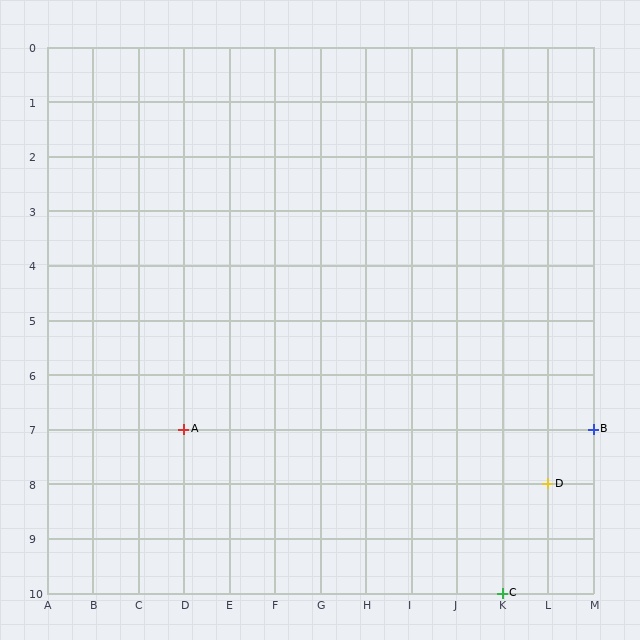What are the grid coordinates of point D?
Point D is at grid coordinates (L, 8).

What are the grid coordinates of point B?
Point B is at grid coordinates (M, 7).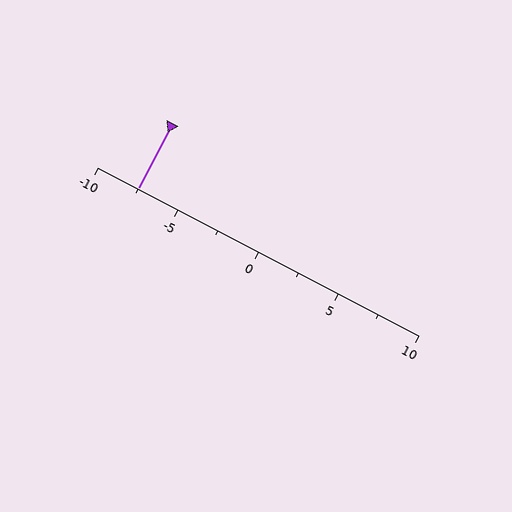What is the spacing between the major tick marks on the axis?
The major ticks are spaced 5 apart.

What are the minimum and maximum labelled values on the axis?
The axis runs from -10 to 10.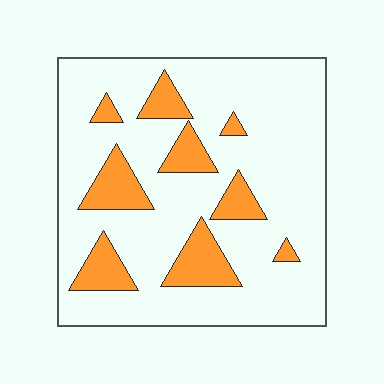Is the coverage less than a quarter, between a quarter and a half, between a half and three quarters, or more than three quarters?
Less than a quarter.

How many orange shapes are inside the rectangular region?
9.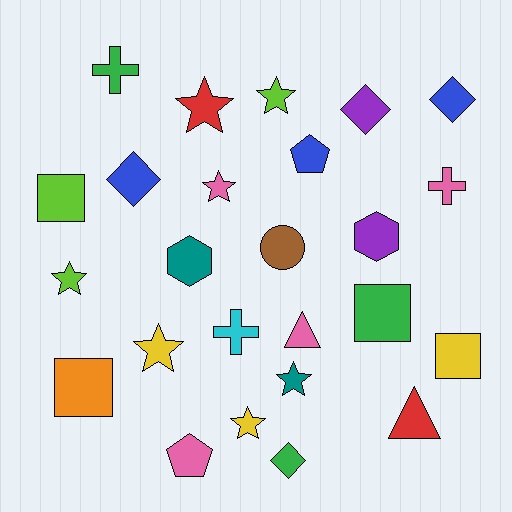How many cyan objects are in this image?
There is 1 cyan object.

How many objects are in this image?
There are 25 objects.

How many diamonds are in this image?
There are 4 diamonds.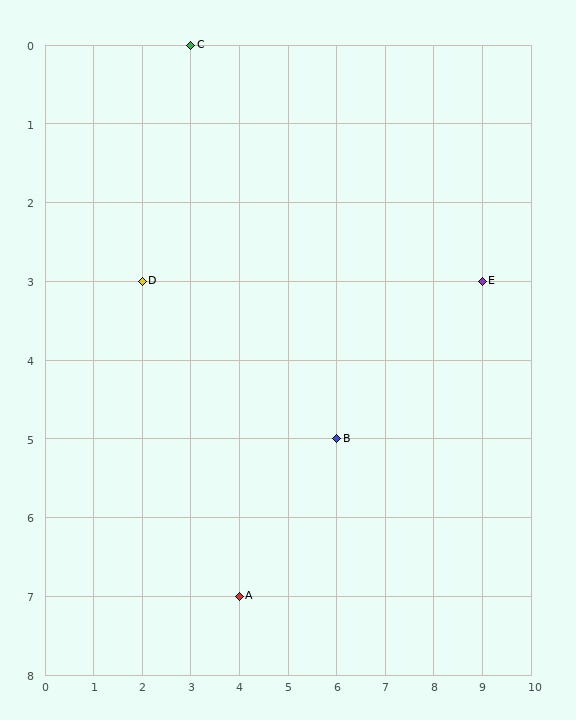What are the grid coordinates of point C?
Point C is at grid coordinates (3, 0).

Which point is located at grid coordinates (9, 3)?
Point E is at (9, 3).